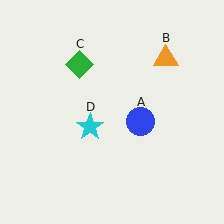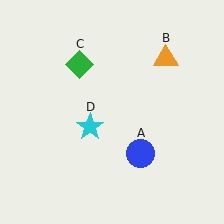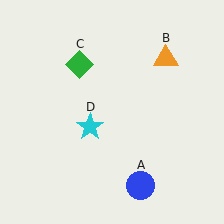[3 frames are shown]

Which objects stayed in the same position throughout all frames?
Orange triangle (object B) and green diamond (object C) and cyan star (object D) remained stationary.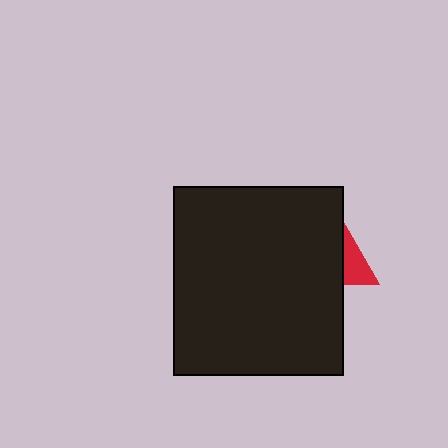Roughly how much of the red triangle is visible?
A small part of it is visible (roughly 31%).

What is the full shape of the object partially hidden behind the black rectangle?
The partially hidden object is a red triangle.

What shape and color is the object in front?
The object in front is a black rectangle.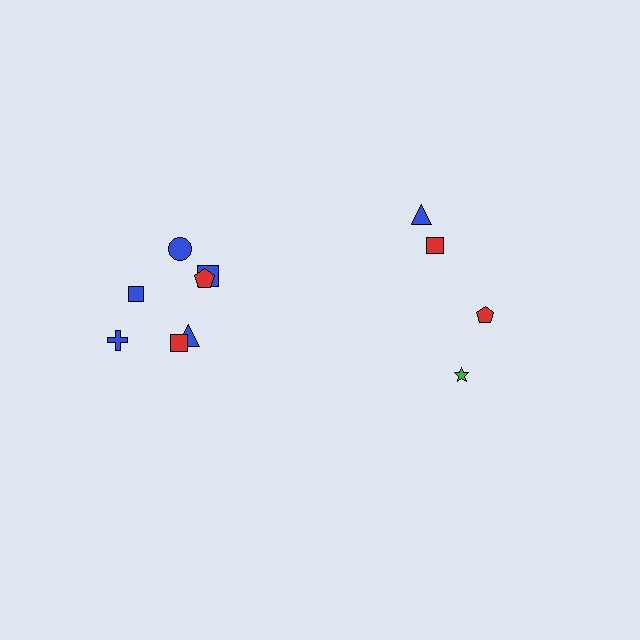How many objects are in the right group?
There are 4 objects.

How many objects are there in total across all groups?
There are 11 objects.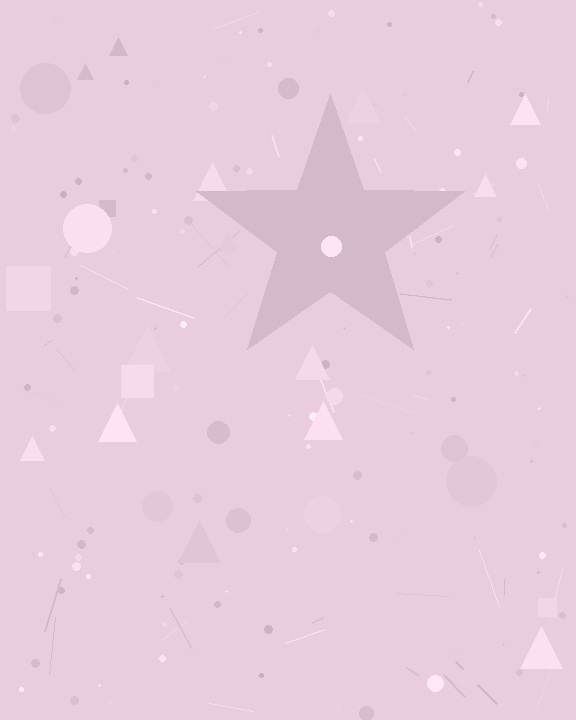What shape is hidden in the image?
A star is hidden in the image.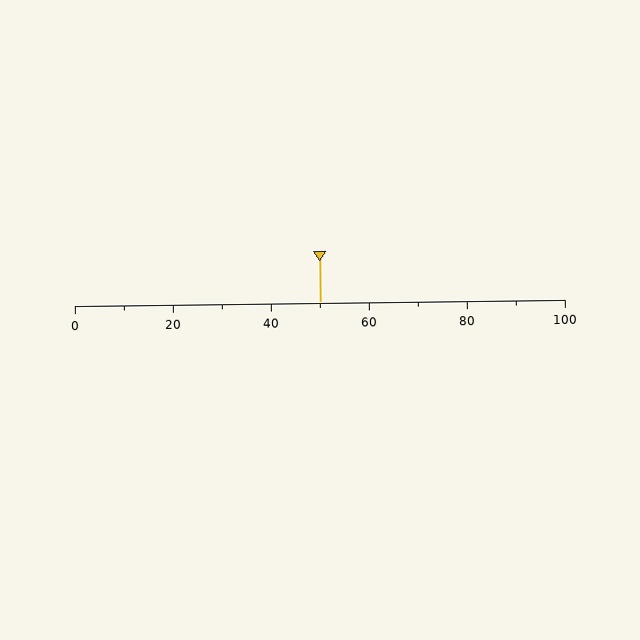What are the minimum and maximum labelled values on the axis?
The axis runs from 0 to 100.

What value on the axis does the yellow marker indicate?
The marker indicates approximately 50.